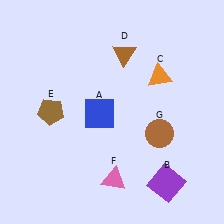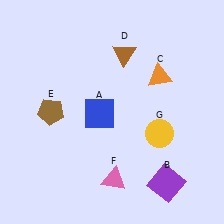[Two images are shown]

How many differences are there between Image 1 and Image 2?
There is 1 difference between the two images.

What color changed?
The circle (G) changed from brown in Image 1 to yellow in Image 2.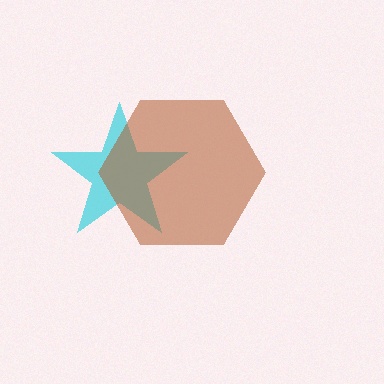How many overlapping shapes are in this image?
There are 2 overlapping shapes in the image.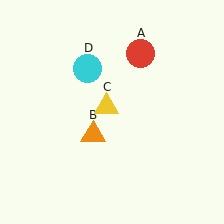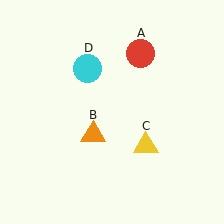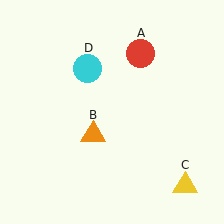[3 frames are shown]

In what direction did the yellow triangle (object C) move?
The yellow triangle (object C) moved down and to the right.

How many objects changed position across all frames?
1 object changed position: yellow triangle (object C).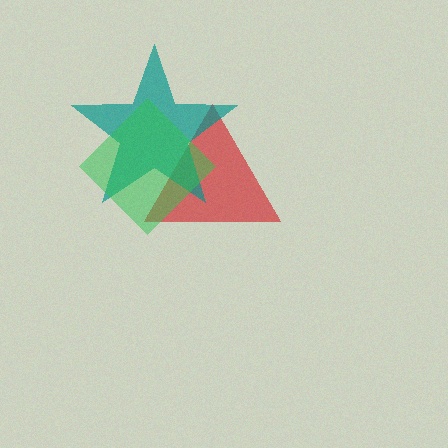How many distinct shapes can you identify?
There are 3 distinct shapes: a red triangle, a teal star, a green diamond.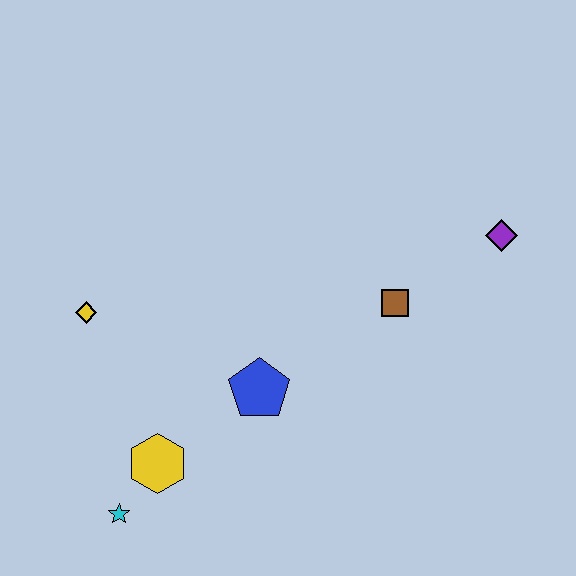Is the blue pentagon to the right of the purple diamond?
No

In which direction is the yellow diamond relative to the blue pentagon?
The yellow diamond is to the left of the blue pentagon.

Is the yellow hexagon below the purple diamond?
Yes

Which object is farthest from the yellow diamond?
The purple diamond is farthest from the yellow diamond.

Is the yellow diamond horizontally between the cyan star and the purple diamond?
No